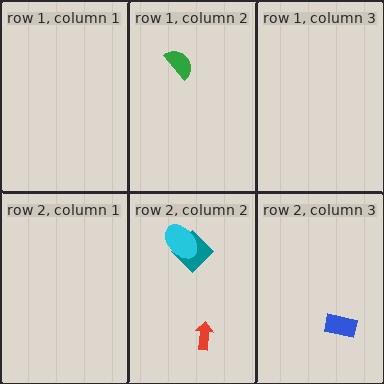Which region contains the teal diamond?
The row 2, column 2 region.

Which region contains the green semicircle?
The row 1, column 2 region.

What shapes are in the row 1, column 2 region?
The green semicircle.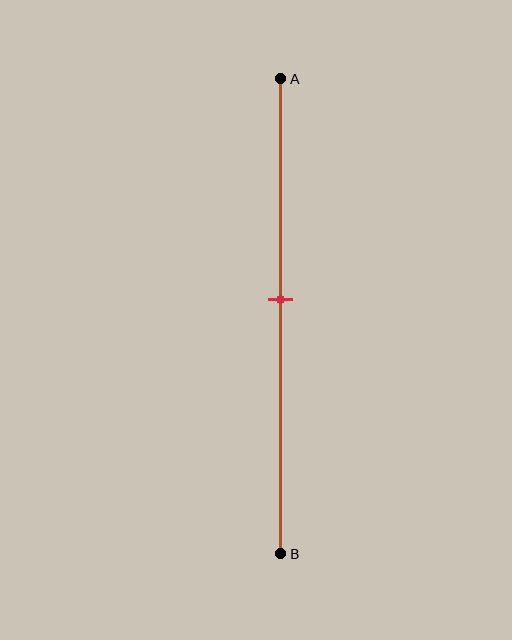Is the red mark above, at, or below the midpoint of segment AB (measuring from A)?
The red mark is above the midpoint of segment AB.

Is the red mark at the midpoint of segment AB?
No, the mark is at about 45% from A, not at the 50% midpoint.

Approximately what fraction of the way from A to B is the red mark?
The red mark is approximately 45% of the way from A to B.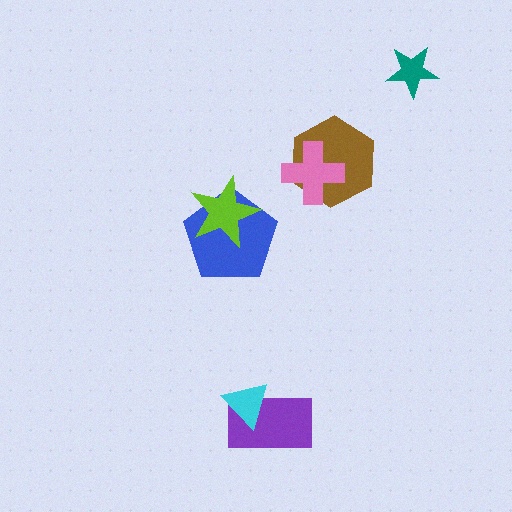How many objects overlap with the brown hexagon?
1 object overlaps with the brown hexagon.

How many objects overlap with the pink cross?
1 object overlaps with the pink cross.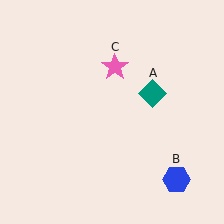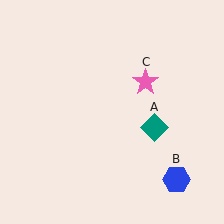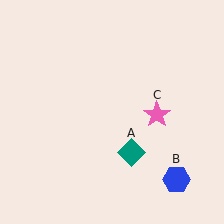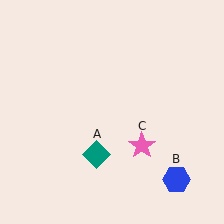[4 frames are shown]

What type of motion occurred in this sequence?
The teal diamond (object A), pink star (object C) rotated clockwise around the center of the scene.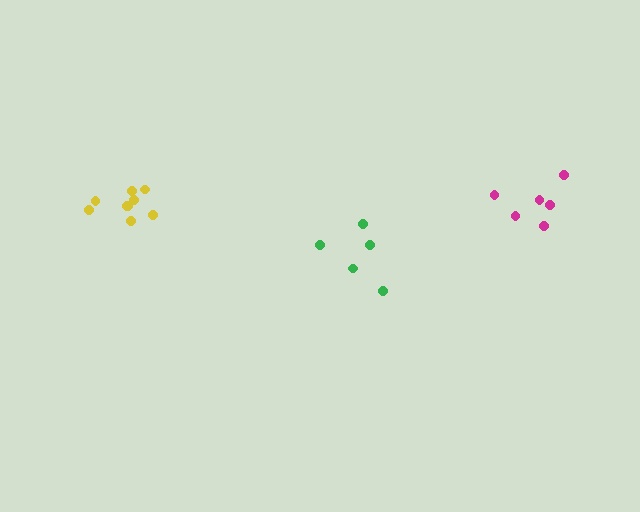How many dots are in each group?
Group 1: 6 dots, Group 2: 5 dots, Group 3: 9 dots (20 total).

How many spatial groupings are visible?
There are 3 spatial groupings.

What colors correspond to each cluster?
The clusters are colored: magenta, green, yellow.